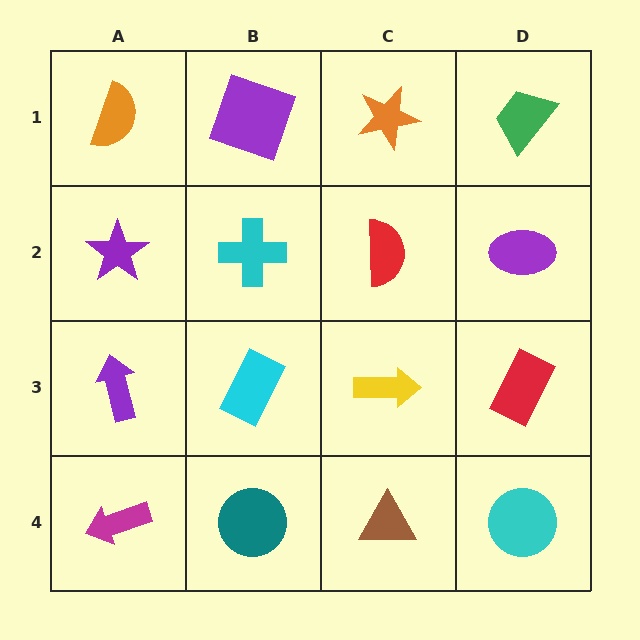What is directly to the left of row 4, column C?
A teal circle.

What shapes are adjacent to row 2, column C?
An orange star (row 1, column C), a yellow arrow (row 3, column C), a cyan cross (row 2, column B), a purple ellipse (row 2, column D).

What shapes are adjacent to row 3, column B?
A cyan cross (row 2, column B), a teal circle (row 4, column B), a purple arrow (row 3, column A), a yellow arrow (row 3, column C).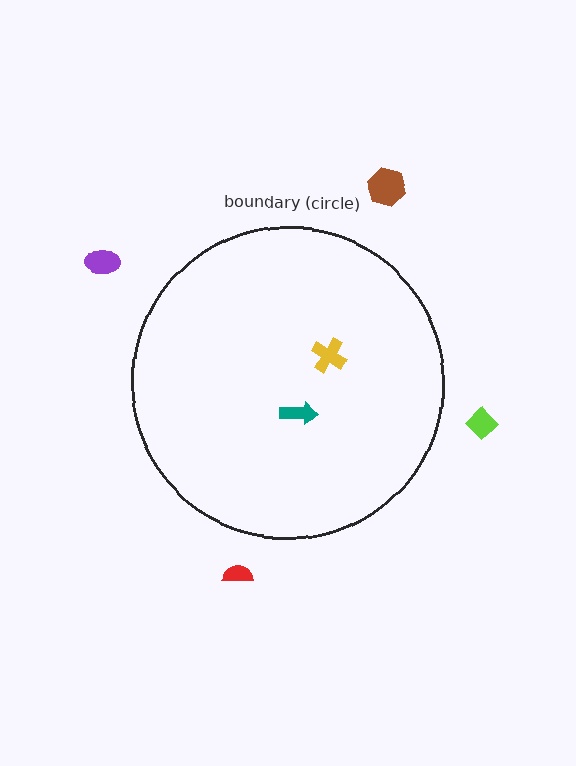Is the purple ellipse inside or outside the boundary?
Outside.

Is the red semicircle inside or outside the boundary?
Outside.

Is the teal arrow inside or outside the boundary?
Inside.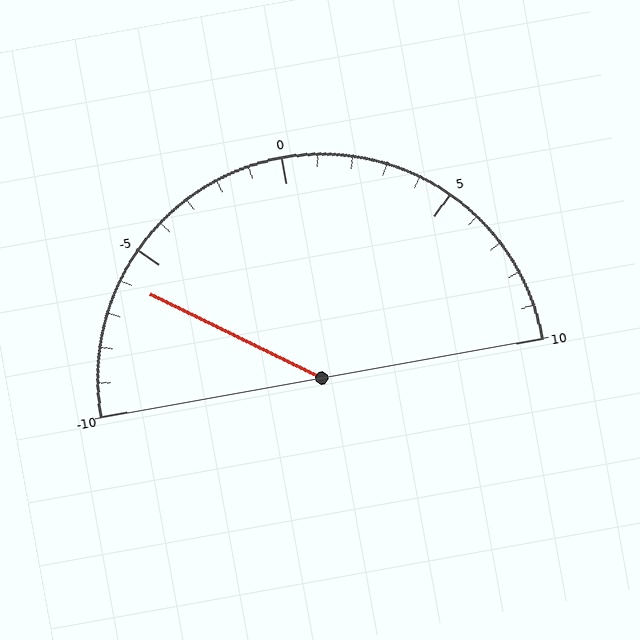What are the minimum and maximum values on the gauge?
The gauge ranges from -10 to 10.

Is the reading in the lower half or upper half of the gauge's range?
The reading is in the lower half of the range (-10 to 10).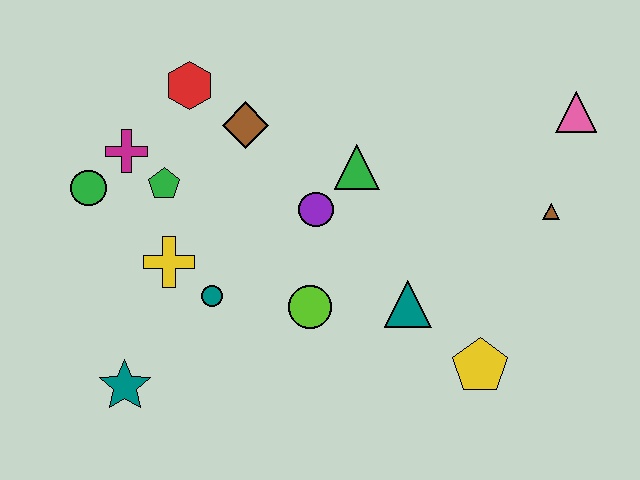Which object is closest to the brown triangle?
The pink triangle is closest to the brown triangle.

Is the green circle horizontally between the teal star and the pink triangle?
No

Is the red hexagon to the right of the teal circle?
No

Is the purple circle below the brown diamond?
Yes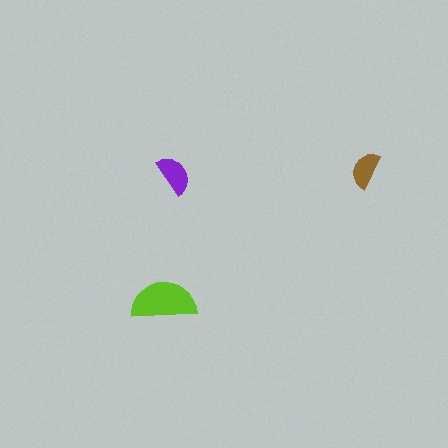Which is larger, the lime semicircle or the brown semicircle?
The lime one.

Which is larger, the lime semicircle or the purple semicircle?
The lime one.